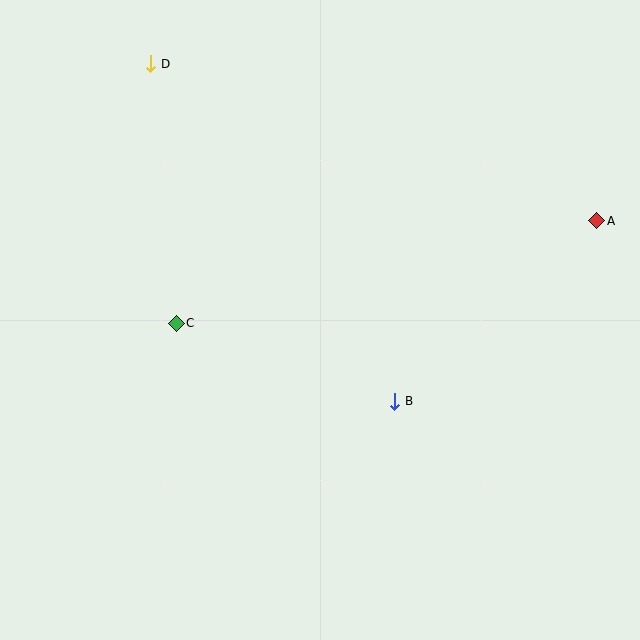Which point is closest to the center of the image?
Point B at (395, 401) is closest to the center.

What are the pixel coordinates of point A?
Point A is at (597, 221).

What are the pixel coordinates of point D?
Point D is at (151, 64).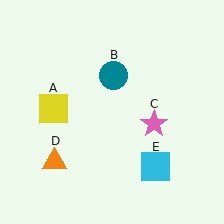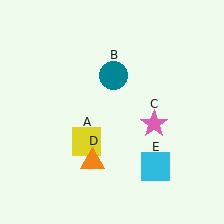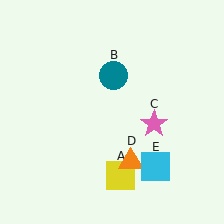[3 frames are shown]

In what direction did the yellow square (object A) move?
The yellow square (object A) moved down and to the right.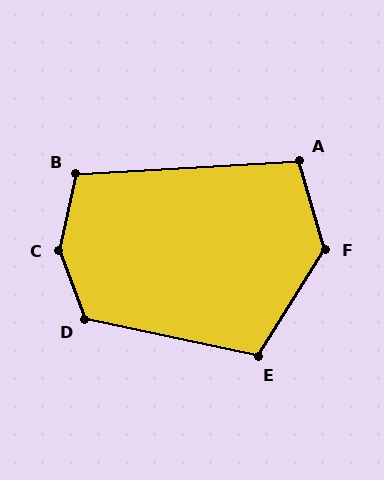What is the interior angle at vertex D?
Approximately 122 degrees (obtuse).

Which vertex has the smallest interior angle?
A, at approximately 103 degrees.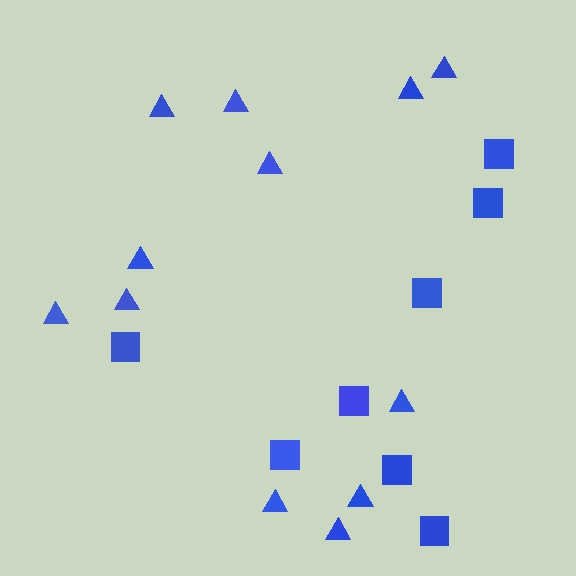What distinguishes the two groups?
There are 2 groups: one group of triangles (12) and one group of squares (8).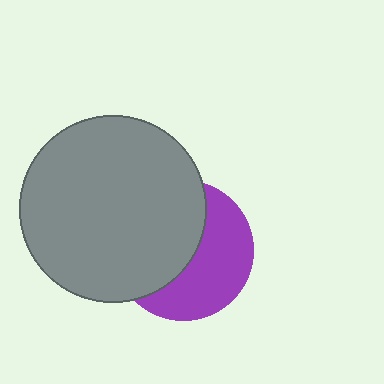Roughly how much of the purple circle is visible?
About half of it is visible (roughly 48%).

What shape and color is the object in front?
The object in front is a gray circle.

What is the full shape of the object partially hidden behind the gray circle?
The partially hidden object is a purple circle.